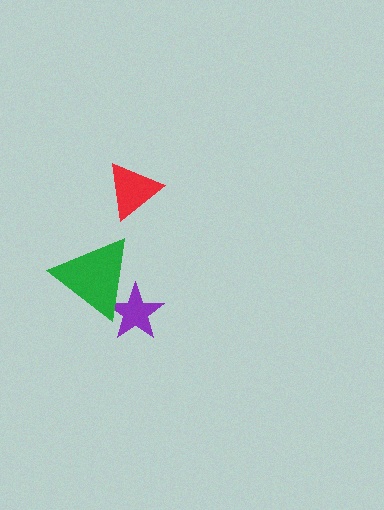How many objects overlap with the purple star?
1 object overlaps with the purple star.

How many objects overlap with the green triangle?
1 object overlaps with the green triangle.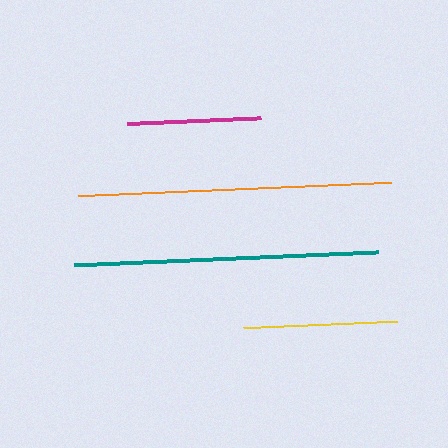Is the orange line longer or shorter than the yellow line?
The orange line is longer than the yellow line.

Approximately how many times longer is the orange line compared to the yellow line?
The orange line is approximately 2.0 times the length of the yellow line.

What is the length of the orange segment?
The orange segment is approximately 313 pixels long.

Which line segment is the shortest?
The magenta line is the shortest at approximately 134 pixels.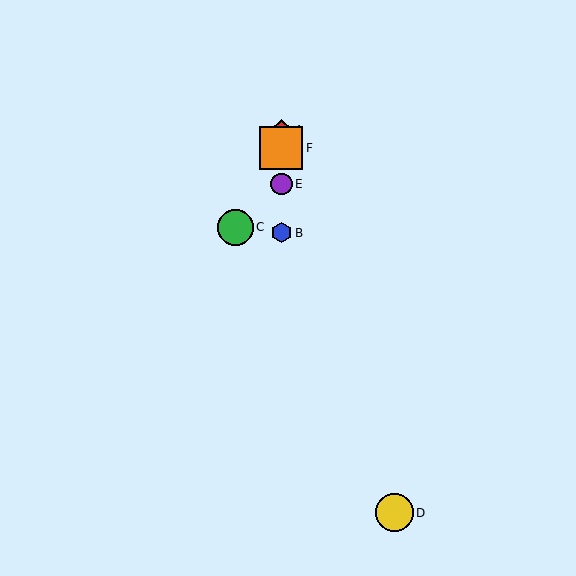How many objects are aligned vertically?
4 objects (A, B, E, F) are aligned vertically.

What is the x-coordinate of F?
Object F is at x≈281.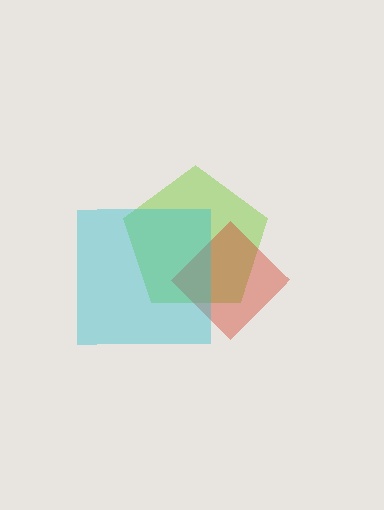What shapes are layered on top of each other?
The layered shapes are: a lime pentagon, a red diamond, a cyan square.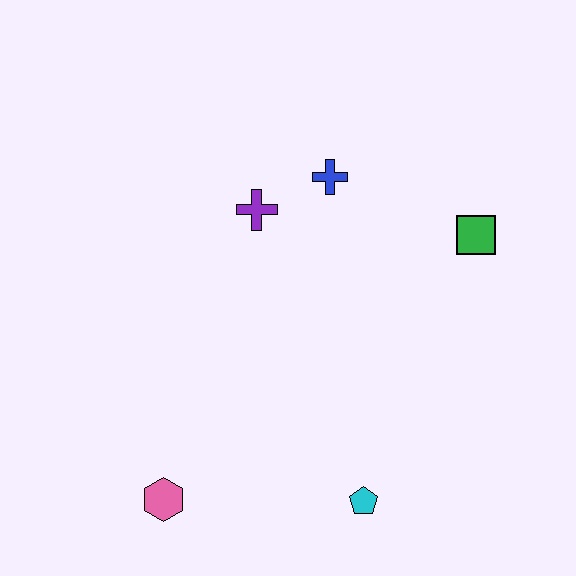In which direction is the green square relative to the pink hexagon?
The green square is to the right of the pink hexagon.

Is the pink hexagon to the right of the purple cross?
No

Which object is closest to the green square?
The blue cross is closest to the green square.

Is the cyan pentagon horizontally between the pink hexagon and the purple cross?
No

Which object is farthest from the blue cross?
The pink hexagon is farthest from the blue cross.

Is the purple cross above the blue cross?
No